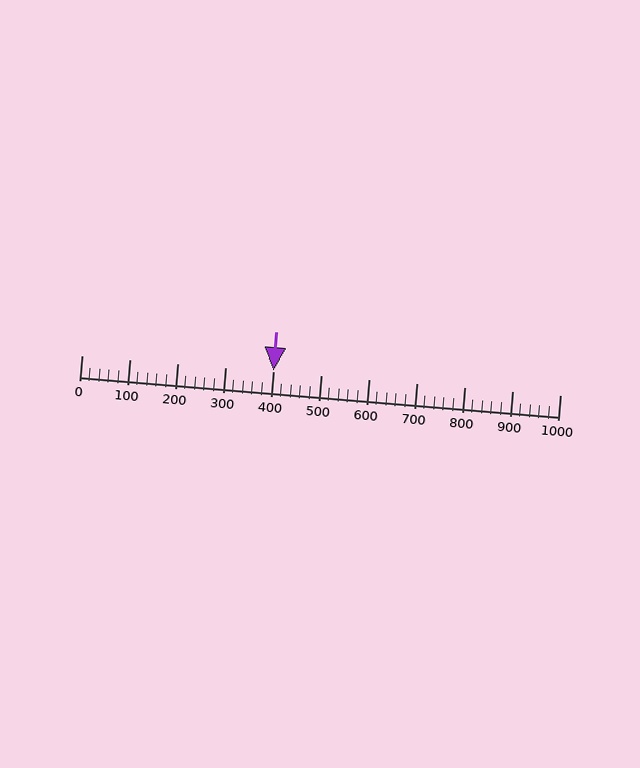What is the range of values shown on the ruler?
The ruler shows values from 0 to 1000.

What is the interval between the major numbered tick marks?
The major tick marks are spaced 100 units apart.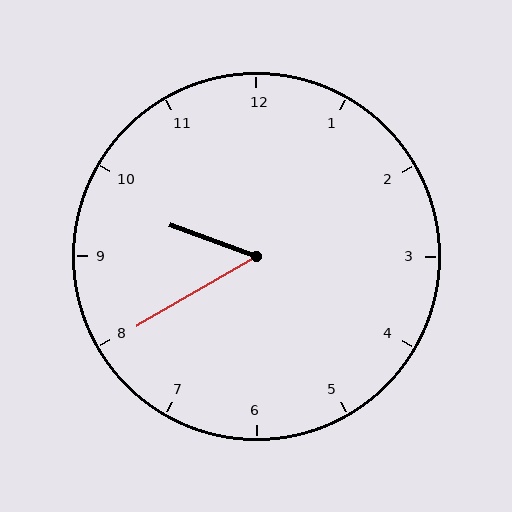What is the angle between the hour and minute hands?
Approximately 50 degrees.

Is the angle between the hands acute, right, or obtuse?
It is acute.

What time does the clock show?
9:40.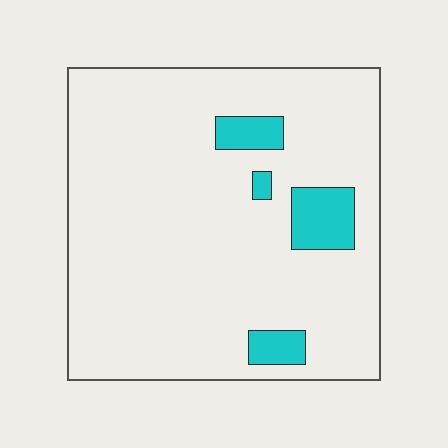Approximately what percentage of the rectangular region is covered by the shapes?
Approximately 10%.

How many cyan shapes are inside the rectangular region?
4.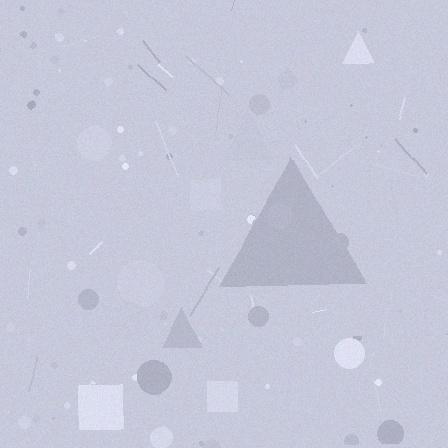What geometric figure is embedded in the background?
A triangle is embedded in the background.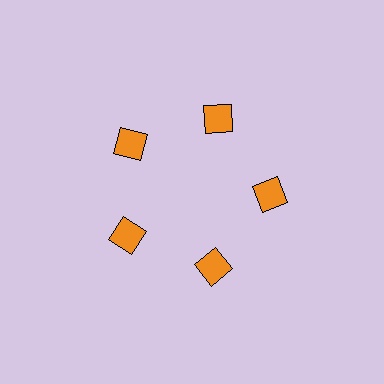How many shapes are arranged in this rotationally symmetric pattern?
There are 5 shapes, arranged in 5 groups of 1.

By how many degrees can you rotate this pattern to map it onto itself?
The pattern maps onto itself every 72 degrees of rotation.